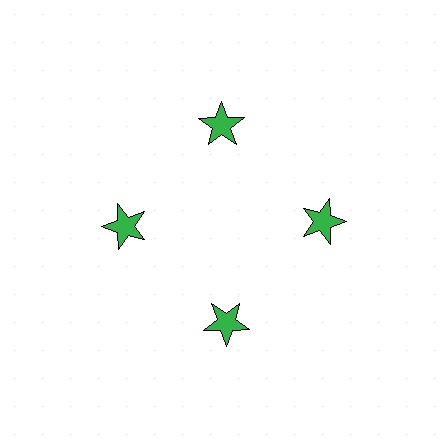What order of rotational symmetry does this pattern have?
This pattern has 4-fold rotational symmetry.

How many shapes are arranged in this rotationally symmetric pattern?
There are 4 shapes, arranged in 4 groups of 1.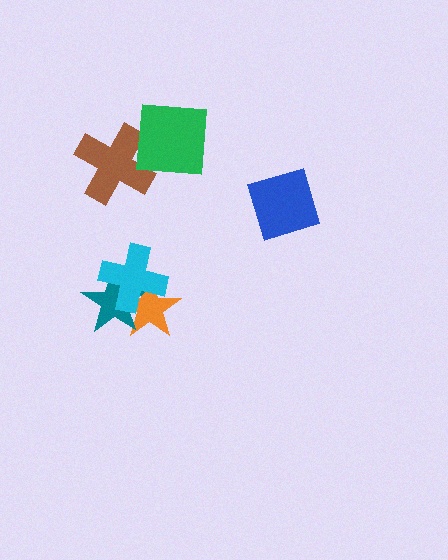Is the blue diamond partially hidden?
No, no other shape covers it.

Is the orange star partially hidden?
Yes, it is partially covered by another shape.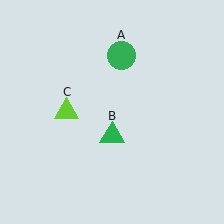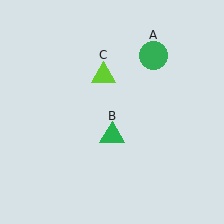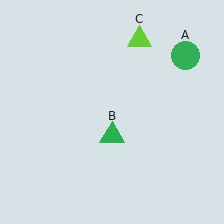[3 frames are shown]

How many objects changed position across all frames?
2 objects changed position: green circle (object A), lime triangle (object C).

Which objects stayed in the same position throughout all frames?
Green triangle (object B) remained stationary.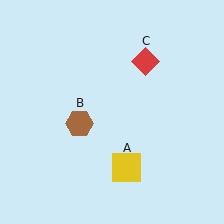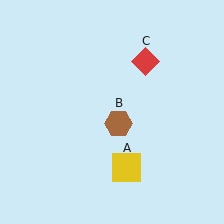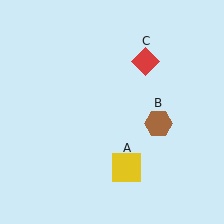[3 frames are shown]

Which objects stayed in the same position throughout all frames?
Yellow square (object A) and red diamond (object C) remained stationary.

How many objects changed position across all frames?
1 object changed position: brown hexagon (object B).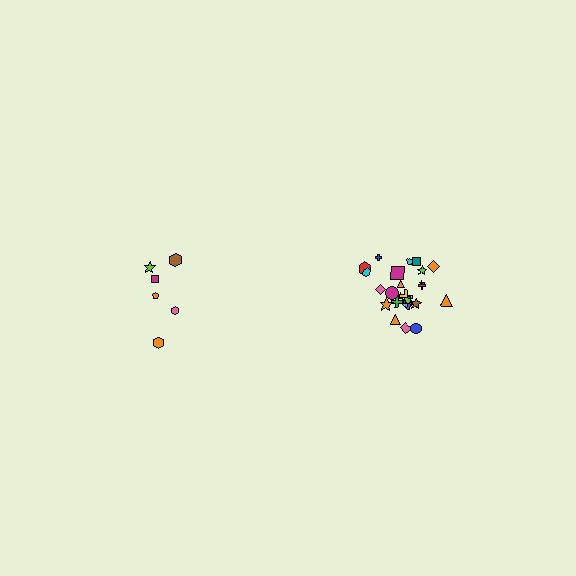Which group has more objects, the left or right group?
The right group.